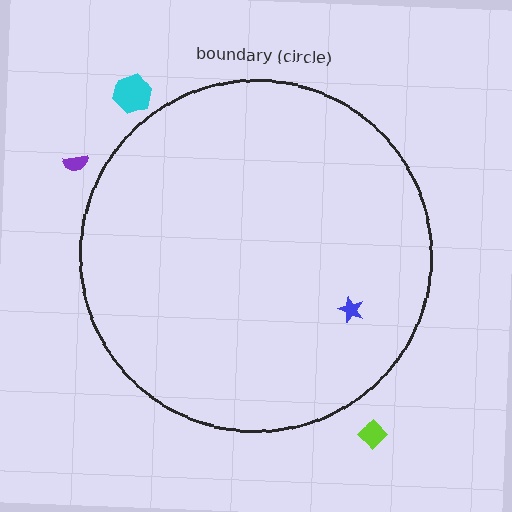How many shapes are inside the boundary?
1 inside, 3 outside.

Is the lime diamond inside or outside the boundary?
Outside.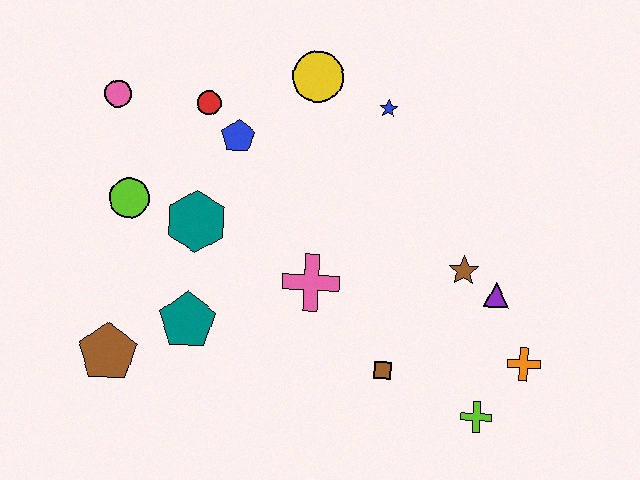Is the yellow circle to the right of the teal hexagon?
Yes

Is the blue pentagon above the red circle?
No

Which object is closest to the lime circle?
The teal hexagon is closest to the lime circle.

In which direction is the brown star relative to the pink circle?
The brown star is to the right of the pink circle.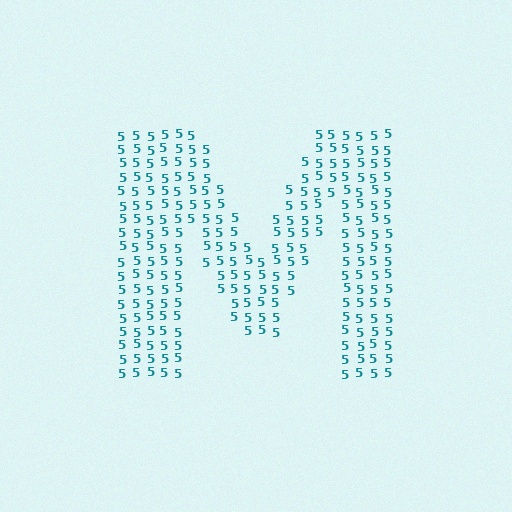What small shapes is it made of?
It is made of small digit 5's.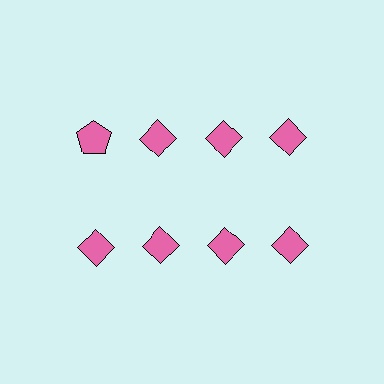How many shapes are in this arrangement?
There are 8 shapes arranged in a grid pattern.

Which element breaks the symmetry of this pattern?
The pink pentagon in the top row, leftmost column breaks the symmetry. All other shapes are pink diamonds.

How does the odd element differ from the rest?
It has a different shape: pentagon instead of diamond.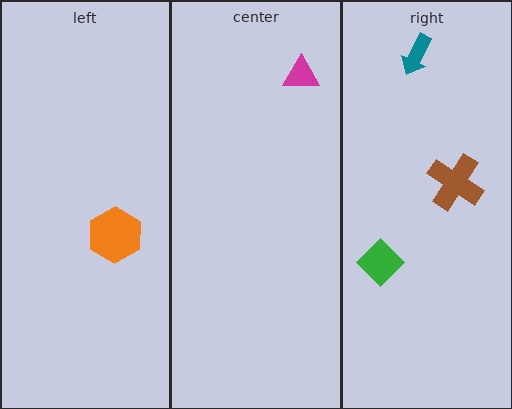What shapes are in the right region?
The teal arrow, the green diamond, the brown cross.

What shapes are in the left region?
The orange hexagon.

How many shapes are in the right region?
3.